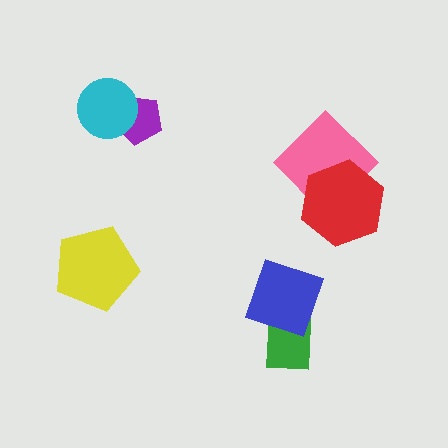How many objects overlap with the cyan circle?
1 object overlaps with the cyan circle.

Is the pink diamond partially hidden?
Yes, it is partially covered by another shape.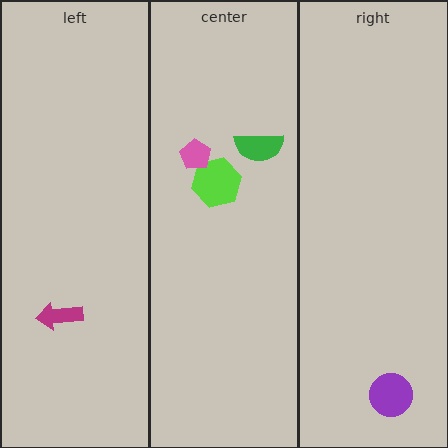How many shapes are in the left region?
1.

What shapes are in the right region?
The purple circle.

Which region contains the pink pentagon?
The center region.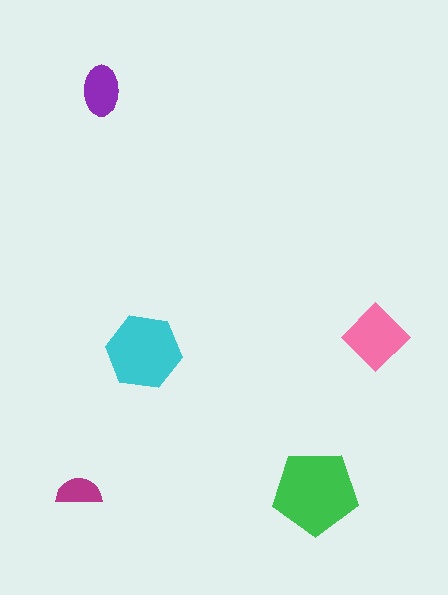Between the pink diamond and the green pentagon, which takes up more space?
The green pentagon.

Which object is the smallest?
The magenta semicircle.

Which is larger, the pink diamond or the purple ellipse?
The pink diamond.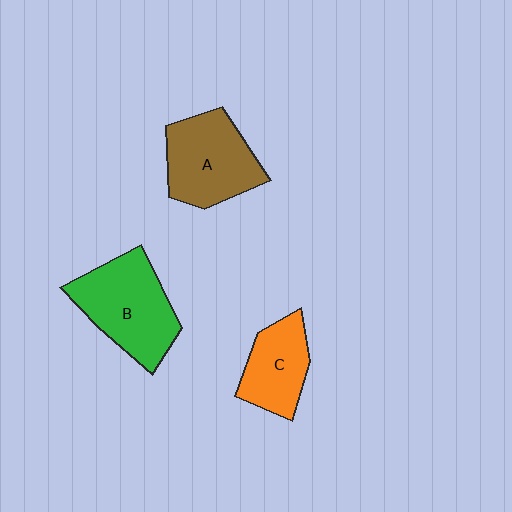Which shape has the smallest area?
Shape C (orange).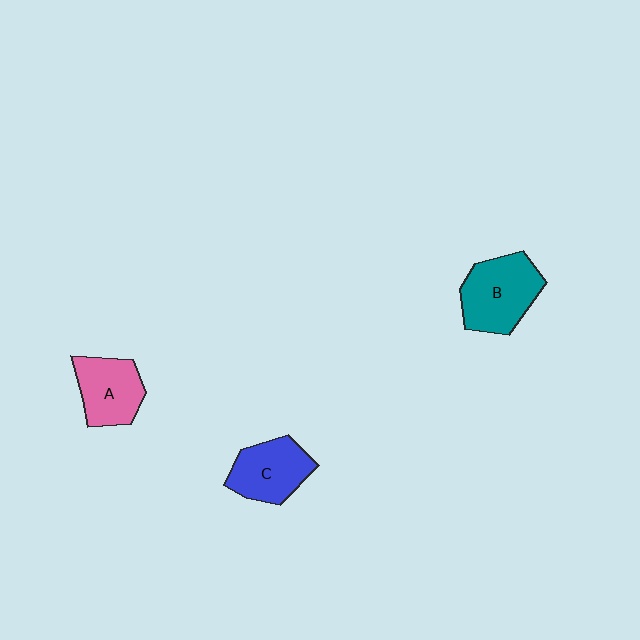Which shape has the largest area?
Shape B (teal).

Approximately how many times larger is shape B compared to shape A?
Approximately 1.3 times.